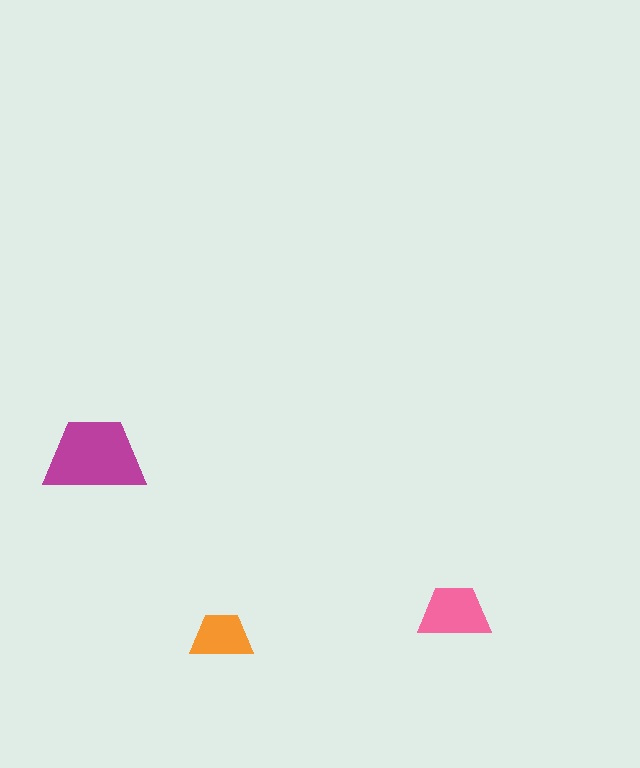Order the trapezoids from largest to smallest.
the magenta one, the pink one, the orange one.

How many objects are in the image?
There are 3 objects in the image.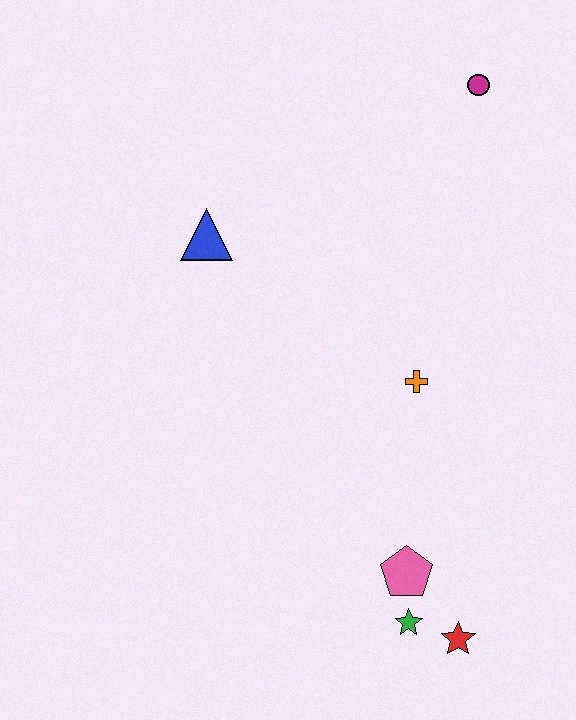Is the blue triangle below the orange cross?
No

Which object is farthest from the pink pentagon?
The magenta circle is farthest from the pink pentagon.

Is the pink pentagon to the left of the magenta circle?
Yes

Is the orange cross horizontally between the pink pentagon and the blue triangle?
No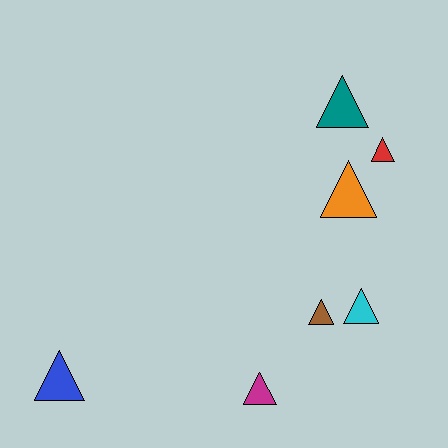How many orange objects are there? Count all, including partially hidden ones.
There is 1 orange object.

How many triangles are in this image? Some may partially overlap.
There are 7 triangles.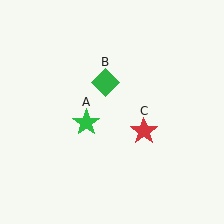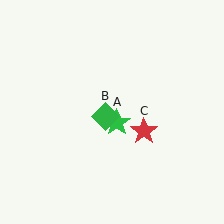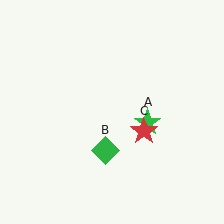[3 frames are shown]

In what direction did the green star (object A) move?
The green star (object A) moved right.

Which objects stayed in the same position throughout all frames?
Red star (object C) remained stationary.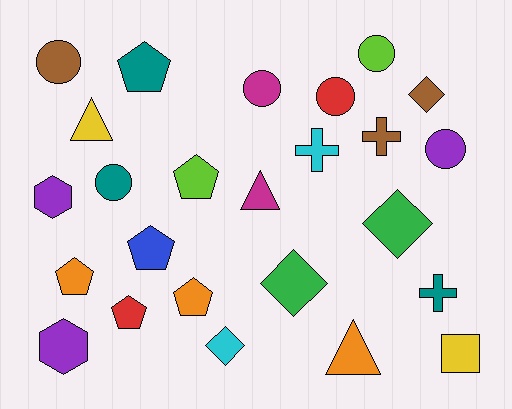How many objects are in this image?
There are 25 objects.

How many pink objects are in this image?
There are no pink objects.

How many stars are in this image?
There are no stars.